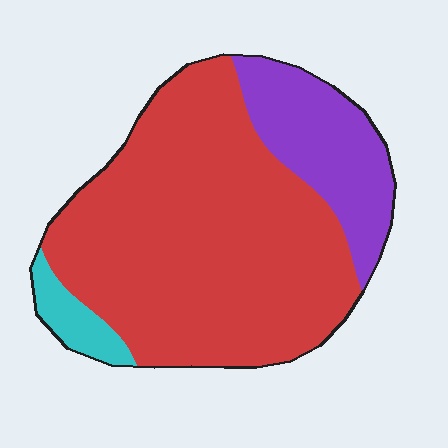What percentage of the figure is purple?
Purple covers 21% of the figure.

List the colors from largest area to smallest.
From largest to smallest: red, purple, cyan.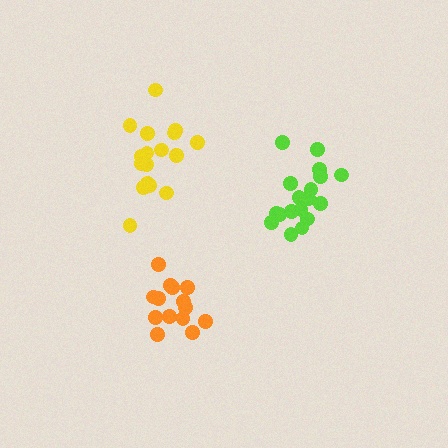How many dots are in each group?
Group 1: 14 dots, Group 2: 18 dots, Group 3: 18 dots (50 total).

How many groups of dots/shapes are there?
There are 3 groups.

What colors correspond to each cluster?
The clusters are colored: orange, lime, yellow.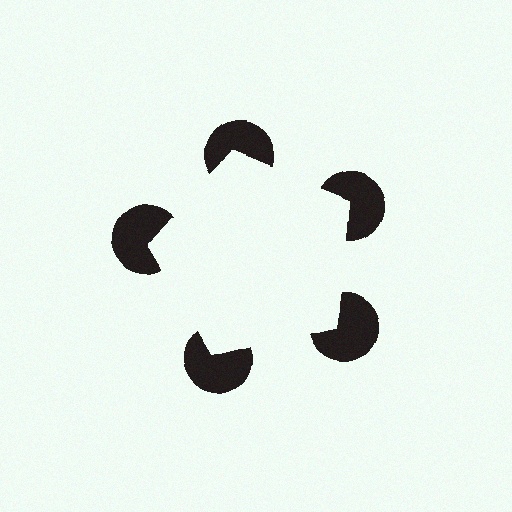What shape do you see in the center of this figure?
An illusory pentagon — its edges are inferred from the aligned wedge cuts in the pac-man discs, not physically drawn.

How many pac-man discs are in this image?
There are 5 — one at each vertex of the illusory pentagon.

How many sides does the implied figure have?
5 sides.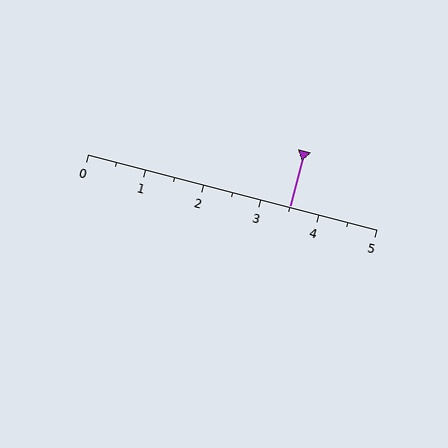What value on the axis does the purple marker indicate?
The marker indicates approximately 3.5.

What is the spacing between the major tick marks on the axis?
The major ticks are spaced 1 apart.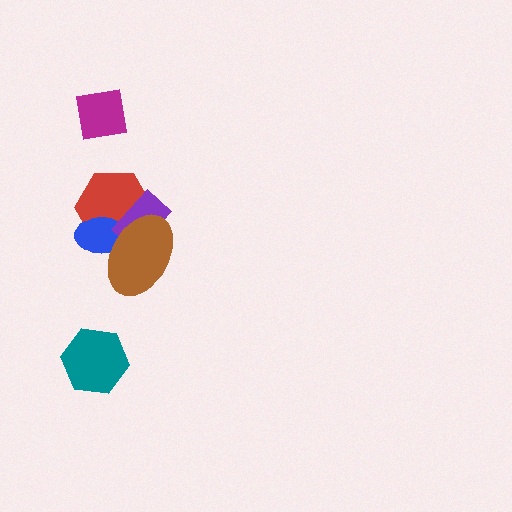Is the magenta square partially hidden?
No, no other shape covers it.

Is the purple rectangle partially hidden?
Yes, it is partially covered by another shape.